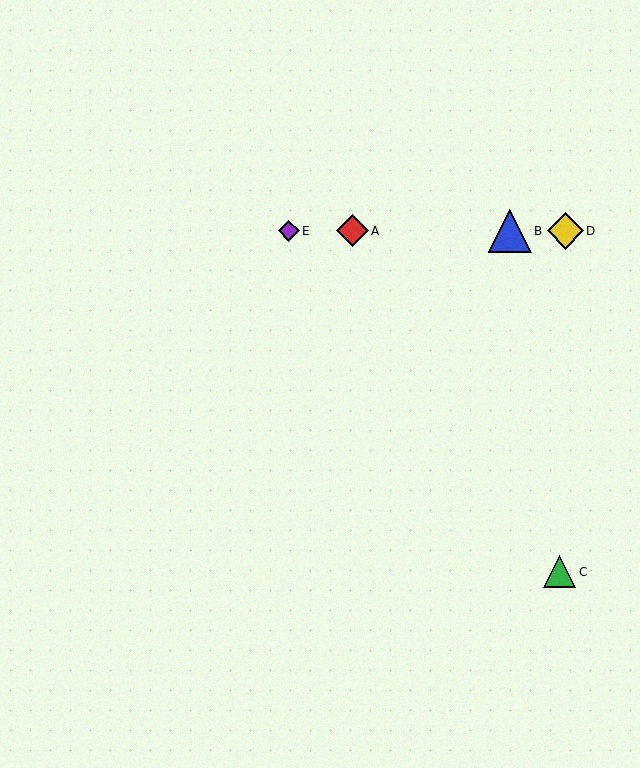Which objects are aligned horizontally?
Objects A, B, D, E are aligned horizontally.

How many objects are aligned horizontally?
4 objects (A, B, D, E) are aligned horizontally.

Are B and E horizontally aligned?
Yes, both are at y≈231.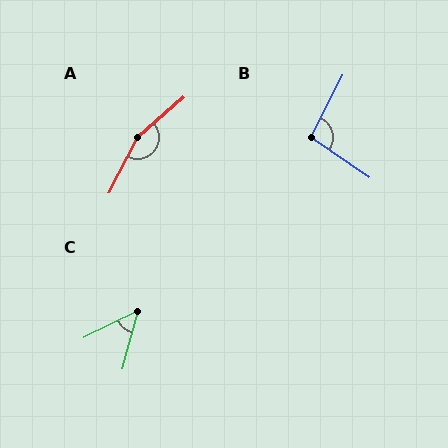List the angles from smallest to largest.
C (49°), B (97°), A (159°).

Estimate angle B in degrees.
Approximately 97 degrees.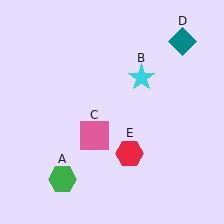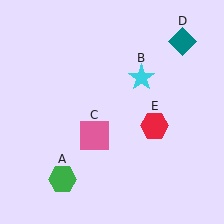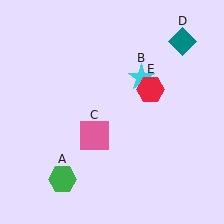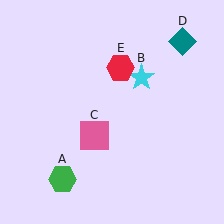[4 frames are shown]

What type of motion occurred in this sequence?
The red hexagon (object E) rotated counterclockwise around the center of the scene.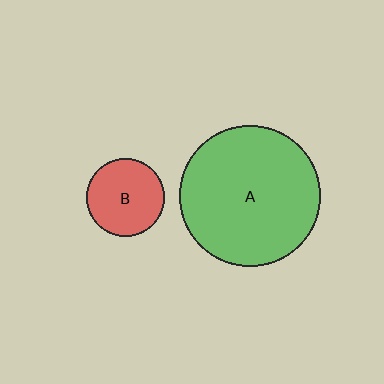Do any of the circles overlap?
No, none of the circles overlap.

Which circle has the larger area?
Circle A (green).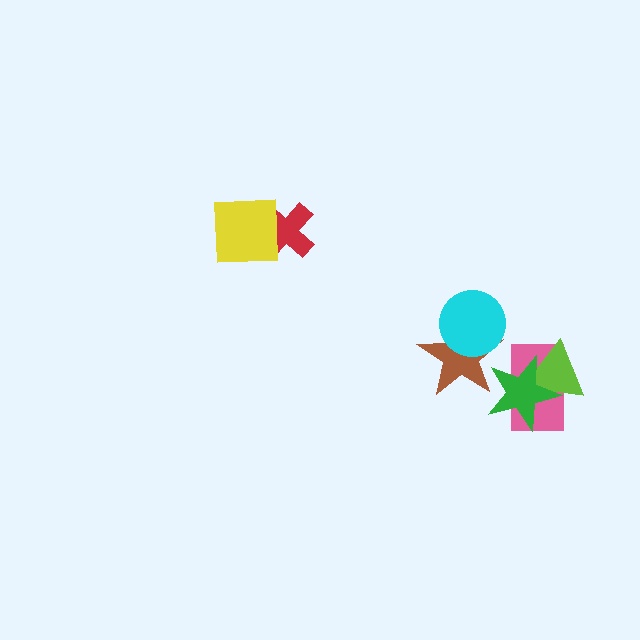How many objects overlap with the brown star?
2 objects overlap with the brown star.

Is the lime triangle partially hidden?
Yes, it is partially covered by another shape.